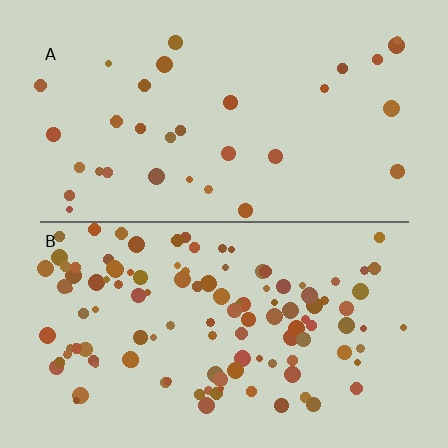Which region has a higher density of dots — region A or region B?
B (the bottom).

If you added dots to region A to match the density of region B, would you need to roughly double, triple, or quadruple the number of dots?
Approximately quadruple.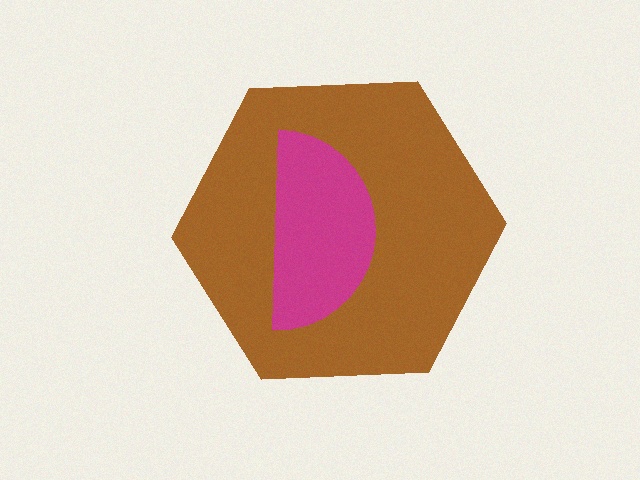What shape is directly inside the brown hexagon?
The magenta semicircle.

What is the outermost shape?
The brown hexagon.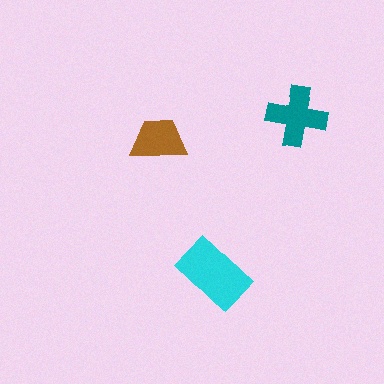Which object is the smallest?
The brown trapezoid.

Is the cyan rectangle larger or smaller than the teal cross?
Larger.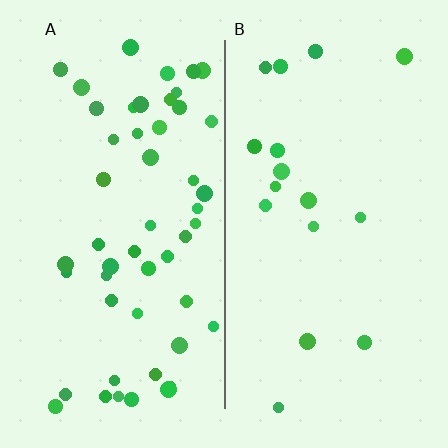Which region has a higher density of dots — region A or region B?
A (the left).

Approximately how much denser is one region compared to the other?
Approximately 3.1× — region A over region B.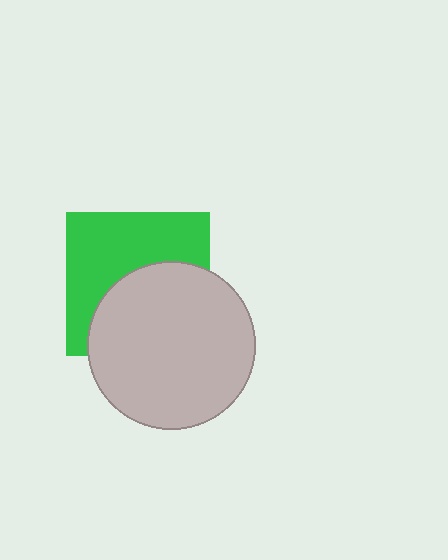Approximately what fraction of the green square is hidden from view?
Roughly 48% of the green square is hidden behind the light gray circle.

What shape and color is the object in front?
The object in front is a light gray circle.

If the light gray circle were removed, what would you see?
You would see the complete green square.